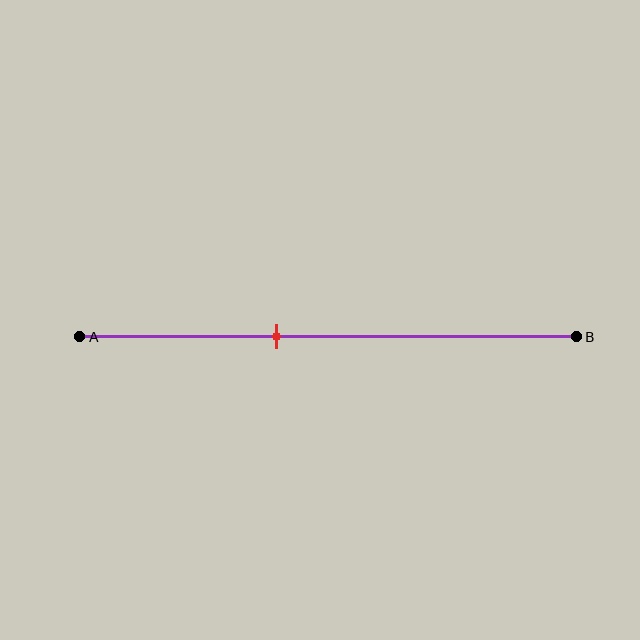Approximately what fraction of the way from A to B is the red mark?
The red mark is approximately 40% of the way from A to B.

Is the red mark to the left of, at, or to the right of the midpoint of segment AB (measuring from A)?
The red mark is to the left of the midpoint of segment AB.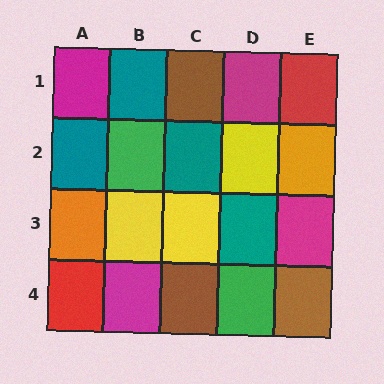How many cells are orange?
2 cells are orange.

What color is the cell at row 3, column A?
Orange.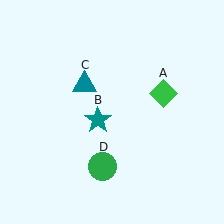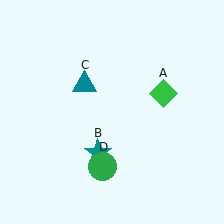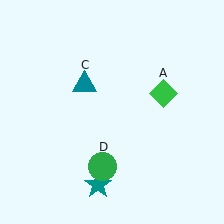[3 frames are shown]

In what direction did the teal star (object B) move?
The teal star (object B) moved down.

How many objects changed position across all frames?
1 object changed position: teal star (object B).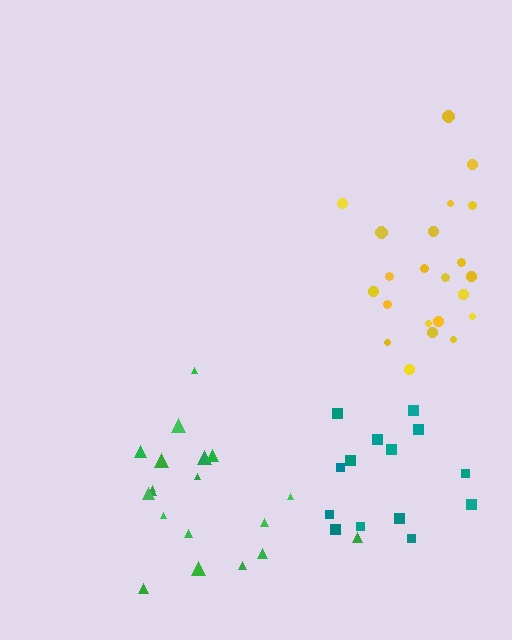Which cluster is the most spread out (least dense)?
Green.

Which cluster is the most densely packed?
Teal.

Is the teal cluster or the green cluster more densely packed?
Teal.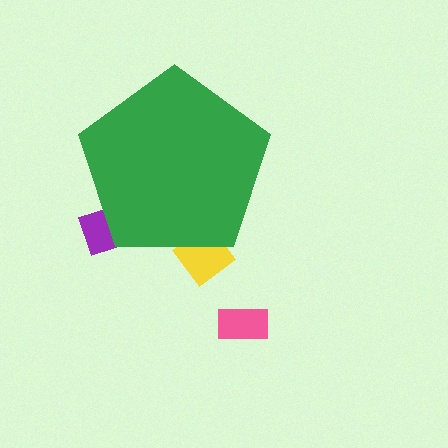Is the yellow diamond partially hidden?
Yes, the yellow diamond is partially hidden behind the green pentagon.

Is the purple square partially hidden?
Yes, the purple square is partially hidden behind the green pentagon.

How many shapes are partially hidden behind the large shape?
2 shapes are partially hidden.